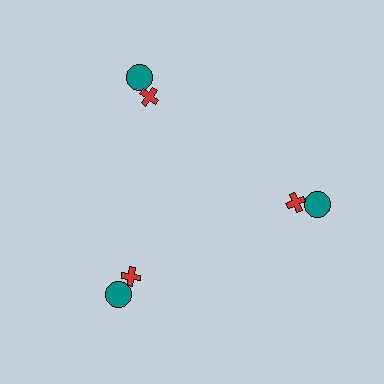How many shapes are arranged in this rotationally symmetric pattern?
There are 6 shapes, arranged in 3 groups of 2.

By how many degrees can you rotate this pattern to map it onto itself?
The pattern maps onto itself every 120 degrees of rotation.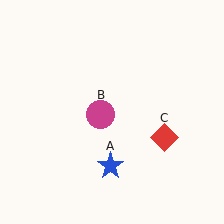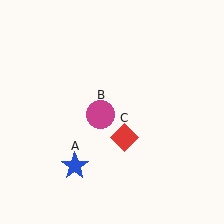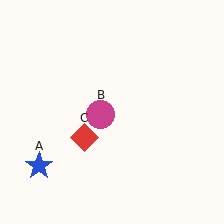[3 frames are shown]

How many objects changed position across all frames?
2 objects changed position: blue star (object A), red diamond (object C).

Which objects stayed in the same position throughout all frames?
Magenta circle (object B) remained stationary.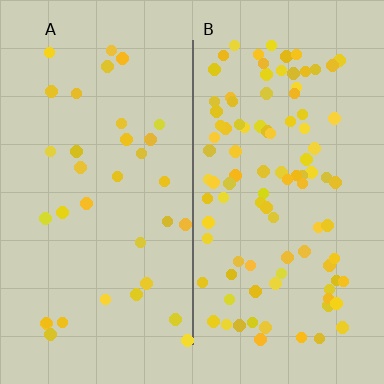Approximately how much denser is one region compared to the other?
Approximately 2.9× — region B over region A.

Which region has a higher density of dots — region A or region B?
B (the right).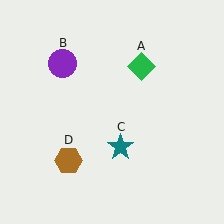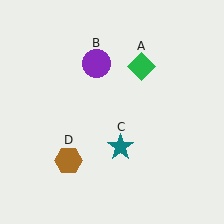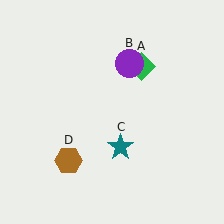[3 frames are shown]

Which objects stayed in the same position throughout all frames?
Green diamond (object A) and teal star (object C) and brown hexagon (object D) remained stationary.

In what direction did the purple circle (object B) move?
The purple circle (object B) moved right.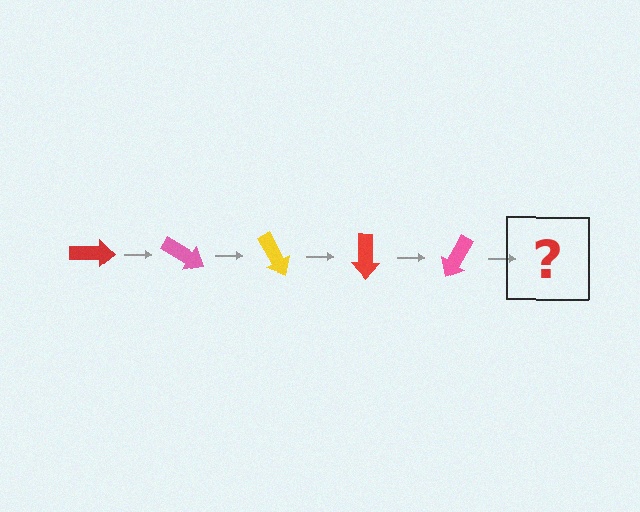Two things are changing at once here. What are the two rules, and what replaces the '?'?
The two rules are that it rotates 30 degrees each step and the color cycles through red, pink, and yellow. The '?' should be a yellow arrow, rotated 150 degrees from the start.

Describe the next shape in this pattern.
It should be a yellow arrow, rotated 150 degrees from the start.